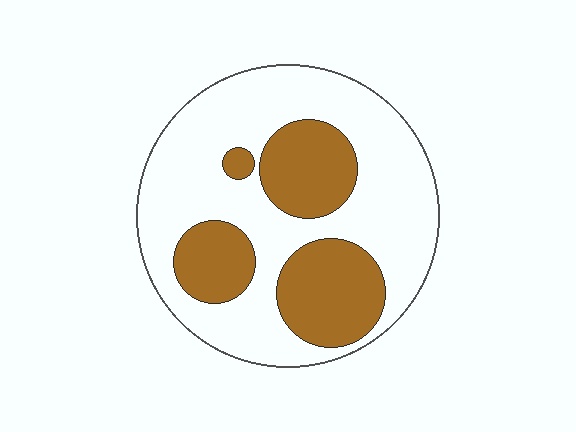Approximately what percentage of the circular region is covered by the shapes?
Approximately 35%.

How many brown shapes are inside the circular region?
4.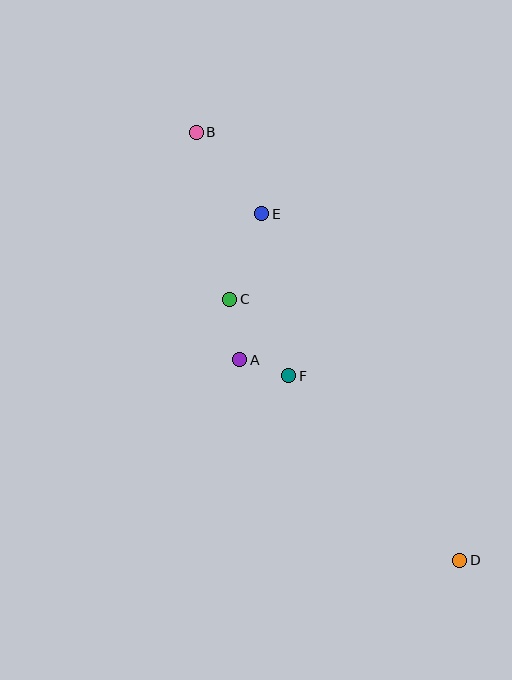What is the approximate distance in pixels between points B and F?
The distance between B and F is approximately 261 pixels.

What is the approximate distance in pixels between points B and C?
The distance between B and C is approximately 171 pixels.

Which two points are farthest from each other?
Points B and D are farthest from each other.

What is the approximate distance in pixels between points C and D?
The distance between C and D is approximately 348 pixels.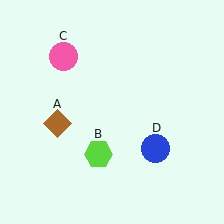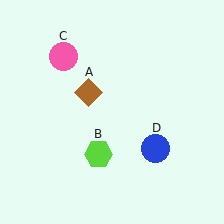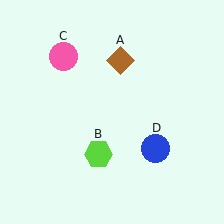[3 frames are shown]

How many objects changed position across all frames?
1 object changed position: brown diamond (object A).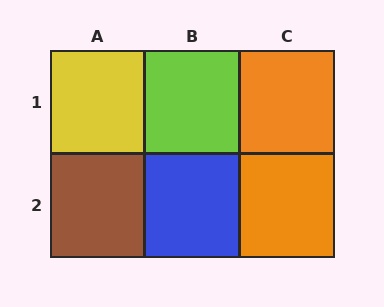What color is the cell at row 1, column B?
Lime.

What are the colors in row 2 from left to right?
Brown, blue, orange.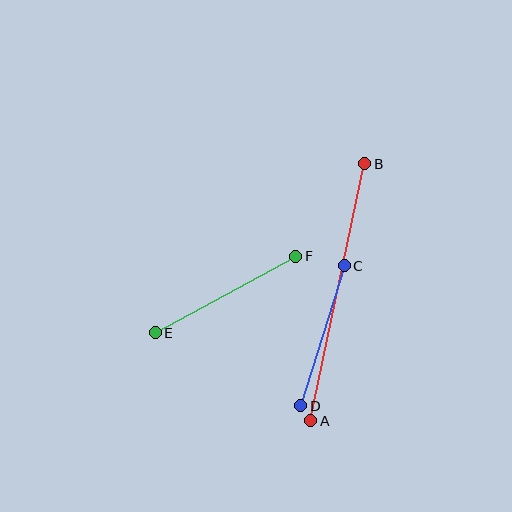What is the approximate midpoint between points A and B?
The midpoint is at approximately (338, 292) pixels.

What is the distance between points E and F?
The distance is approximately 160 pixels.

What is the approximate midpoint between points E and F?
The midpoint is at approximately (225, 295) pixels.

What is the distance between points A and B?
The distance is approximately 263 pixels.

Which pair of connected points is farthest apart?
Points A and B are farthest apart.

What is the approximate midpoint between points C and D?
The midpoint is at approximately (322, 336) pixels.